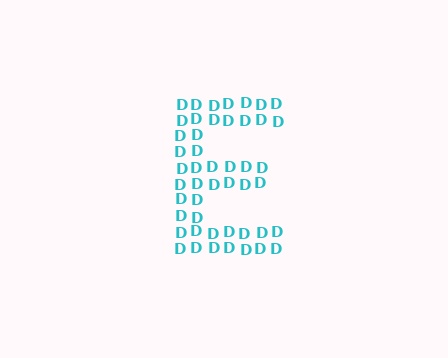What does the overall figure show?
The overall figure shows the letter E.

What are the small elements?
The small elements are letter D's.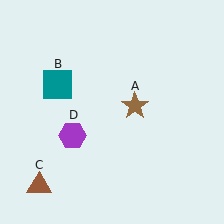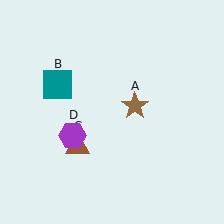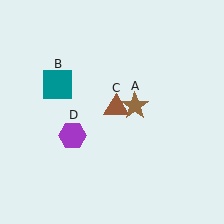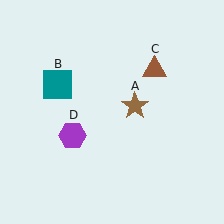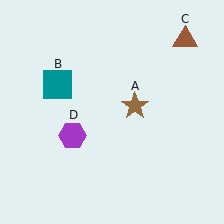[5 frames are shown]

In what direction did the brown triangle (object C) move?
The brown triangle (object C) moved up and to the right.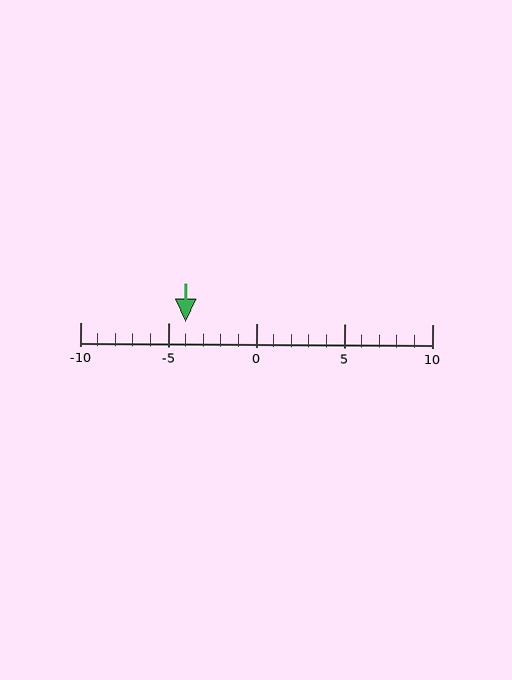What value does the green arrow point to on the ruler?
The green arrow points to approximately -4.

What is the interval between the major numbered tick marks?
The major tick marks are spaced 5 units apart.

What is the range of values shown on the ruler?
The ruler shows values from -10 to 10.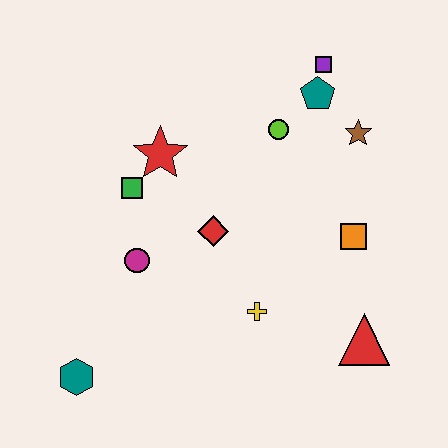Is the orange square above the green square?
No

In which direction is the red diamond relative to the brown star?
The red diamond is to the left of the brown star.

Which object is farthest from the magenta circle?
The purple square is farthest from the magenta circle.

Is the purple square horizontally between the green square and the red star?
No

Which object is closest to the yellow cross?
The red diamond is closest to the yellow cross.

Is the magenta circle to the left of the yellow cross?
Yes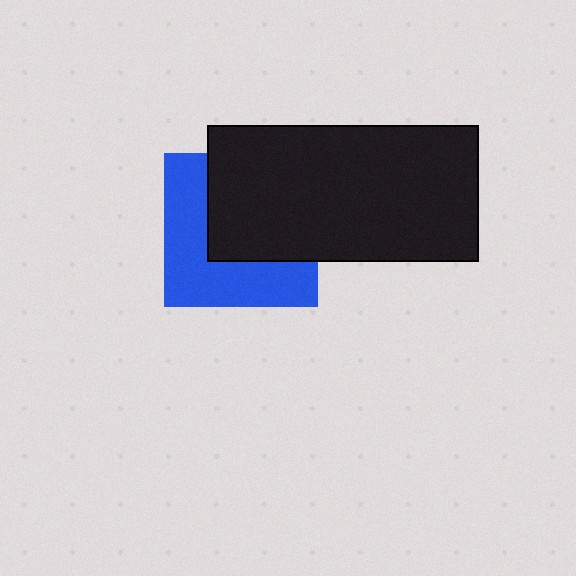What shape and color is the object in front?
The object in front is a black rectangle.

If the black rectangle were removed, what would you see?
You would see the complete blue square.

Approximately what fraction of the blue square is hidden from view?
Roughly 50% of the blue square is hidden behind the black rectangle.